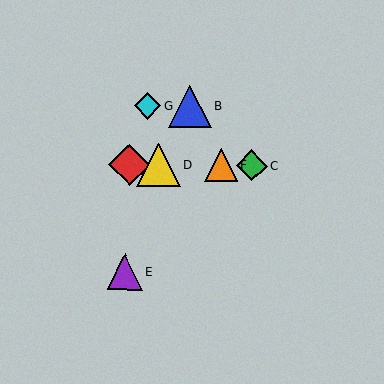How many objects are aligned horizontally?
4 objects (A, C, D, F) are aligned horizontally.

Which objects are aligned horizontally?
Objects A, C, D, F are aligned horizontally.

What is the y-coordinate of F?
Object F is at y≈165.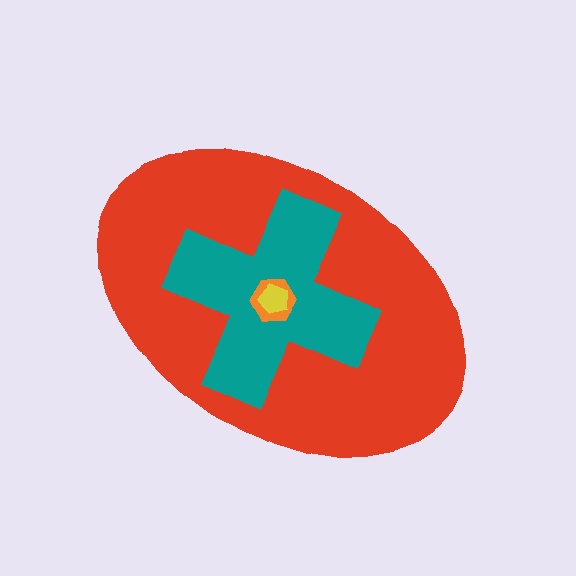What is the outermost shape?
The red ellipse.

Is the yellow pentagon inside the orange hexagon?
Yes.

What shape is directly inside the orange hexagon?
The yellow pentagon.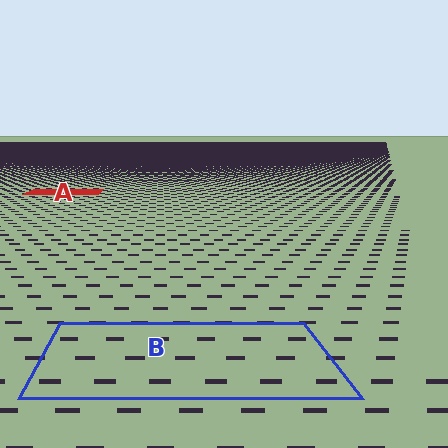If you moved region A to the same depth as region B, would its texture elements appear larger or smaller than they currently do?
They would appear larger. At a closer depth, the same texture elements are projected at a bigger on-screen size.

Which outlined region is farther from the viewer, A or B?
Region A is farther from the viewer — the texture elements inside it appear smaller and more densely packed.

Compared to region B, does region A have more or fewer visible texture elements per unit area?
Region A has more texture elements per unit area — they are packed more densely because it is farther away.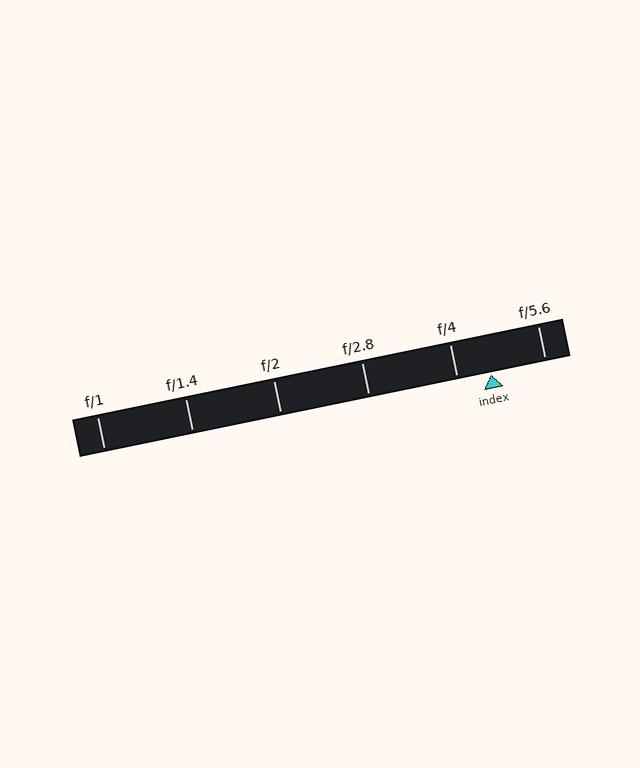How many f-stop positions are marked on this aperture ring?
There are 6 f-stop positions marked.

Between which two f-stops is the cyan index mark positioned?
The index mark is between f/4 and f/5.6.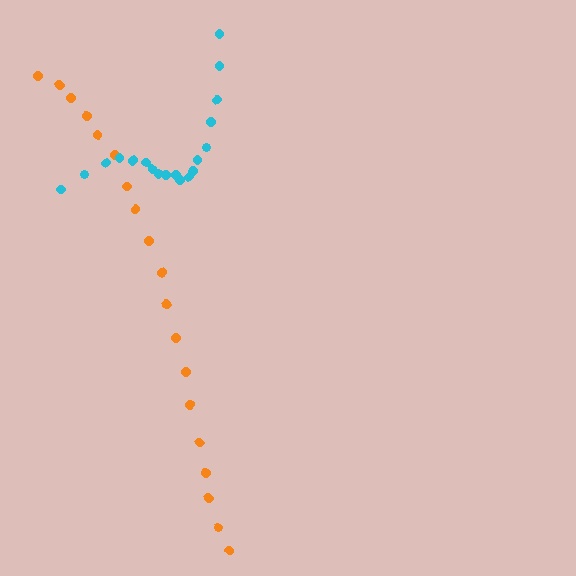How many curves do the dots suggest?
There are 2 distinct paths.